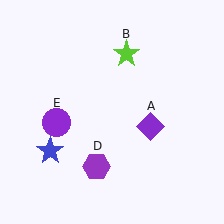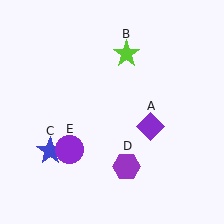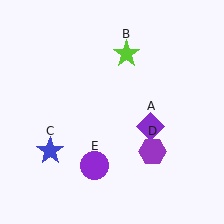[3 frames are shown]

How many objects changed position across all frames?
2 objects changed position: purple hexagon (object D), purple circle (object E).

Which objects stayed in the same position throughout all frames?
Purple diamond (object A) and lime star (object B) and blue star (object C) remained stationary.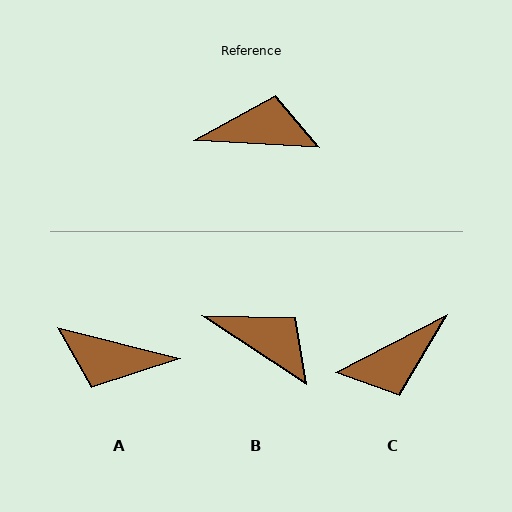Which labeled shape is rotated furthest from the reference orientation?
A, about 169 degrees away.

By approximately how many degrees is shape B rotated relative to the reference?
Approximately 30 degrees clockwise.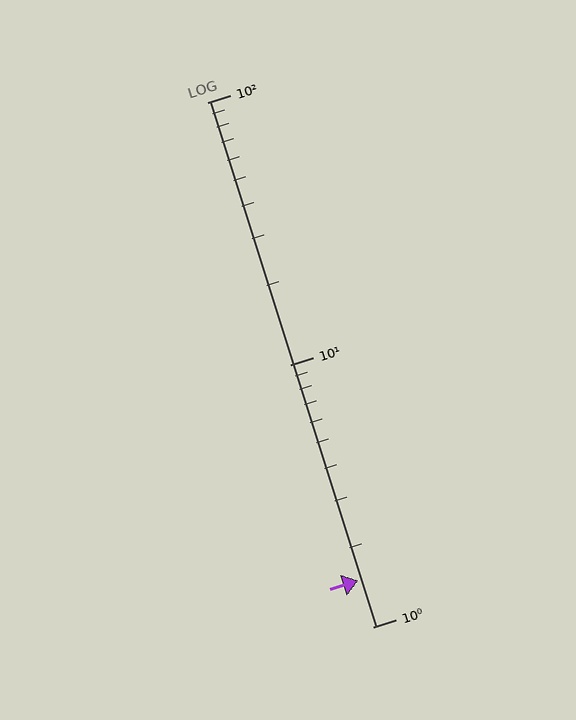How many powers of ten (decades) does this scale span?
The scale spans 2 decades, from 1 to 100.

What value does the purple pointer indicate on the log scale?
The pointer indicates approximately 1.5.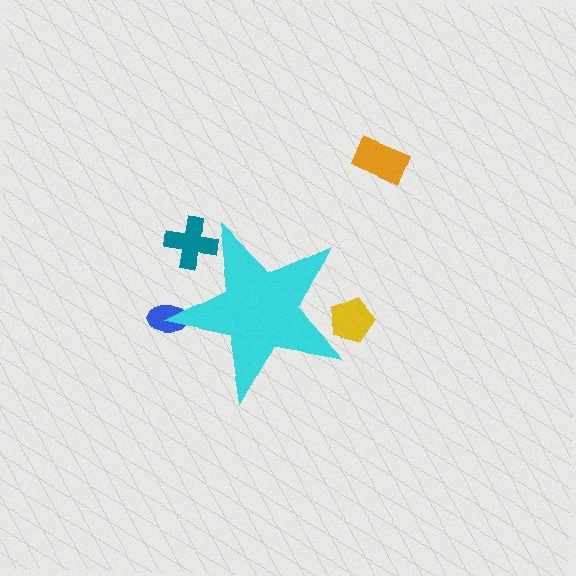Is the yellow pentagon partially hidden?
Yes, the yellow pentagon is partially hidden behind the cyan star.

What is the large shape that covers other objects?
A cyan star.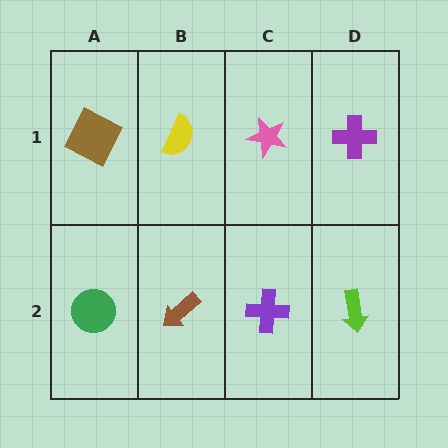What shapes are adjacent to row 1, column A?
A green circle (row 2, column A), a yellow semicircle (row 1, column B).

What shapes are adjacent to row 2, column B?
A yellow semicircle (row 1, column B), a green circle (row 2, column A), a purple cross (row 2, column C).